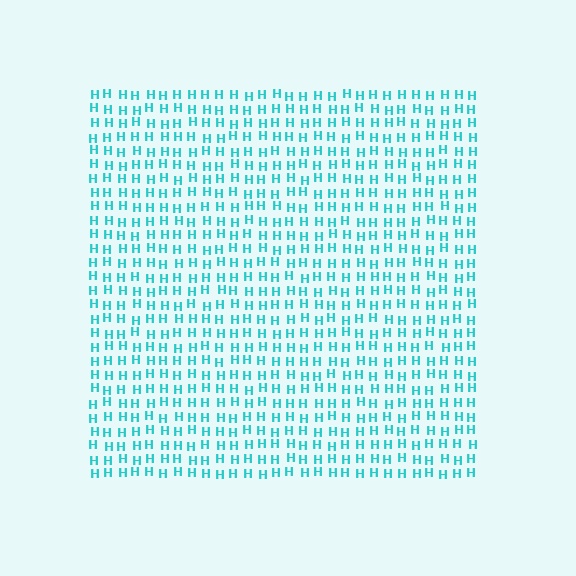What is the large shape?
The large shape is a square.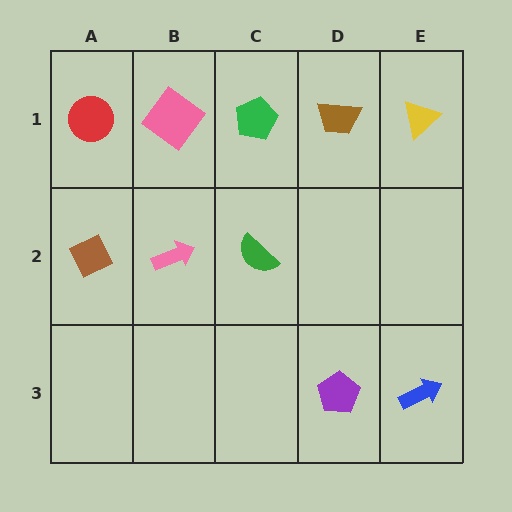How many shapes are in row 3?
2 shapes.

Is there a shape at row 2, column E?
No, that cell is empty.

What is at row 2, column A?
A brown diamond.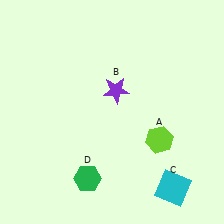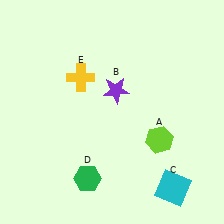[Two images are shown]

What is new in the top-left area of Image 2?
A yellow cross (E) was added in the top-left area of Image 2.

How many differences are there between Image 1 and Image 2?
There is 1 difference between the two images.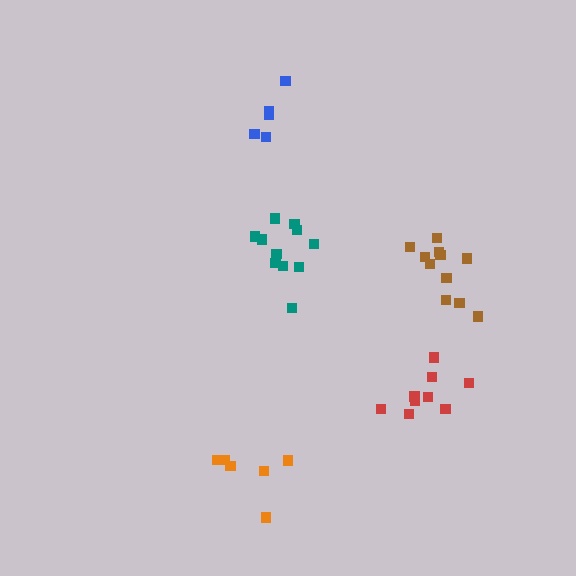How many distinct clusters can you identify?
There are 5 distinct clusters.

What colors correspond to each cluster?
The clusters are colored: red, brown, orange, blue, teal.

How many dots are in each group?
Group 1: 9 dots, Group 2: 11 dots, Group 3: 6 dots, Group 4: 5 dots, Group 5: 11 dots (42 total).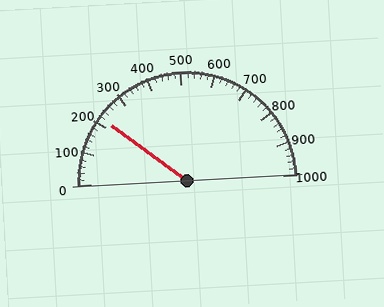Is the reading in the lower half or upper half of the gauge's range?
The reading is in the lower half of the range (0 to 1000).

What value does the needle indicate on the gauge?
The needle indicates approximately 220.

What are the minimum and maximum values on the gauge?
The gauge ranges from 0 to 1000.